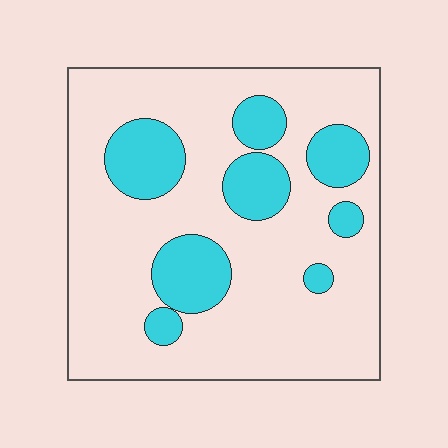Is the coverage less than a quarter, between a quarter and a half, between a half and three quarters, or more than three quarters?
Less than a quarter.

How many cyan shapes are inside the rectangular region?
8.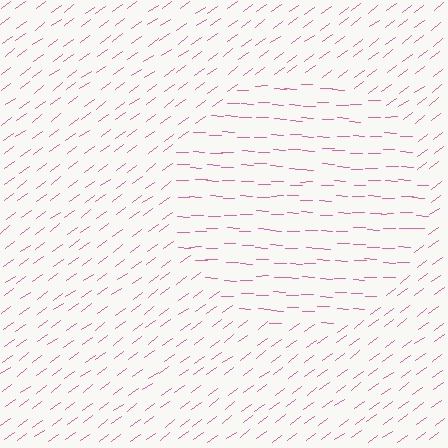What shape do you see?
I see a circle.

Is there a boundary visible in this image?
Yes, there is a texture boundary formed by a change in line orientation.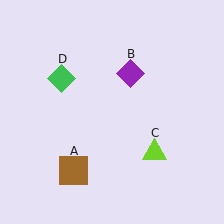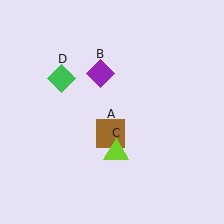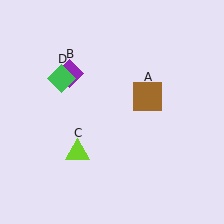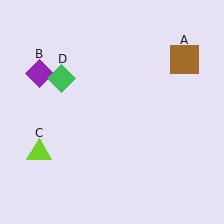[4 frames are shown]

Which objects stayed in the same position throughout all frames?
Green diamond (object D) remained stationary.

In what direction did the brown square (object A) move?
The brown square (object A) moved up and to the right.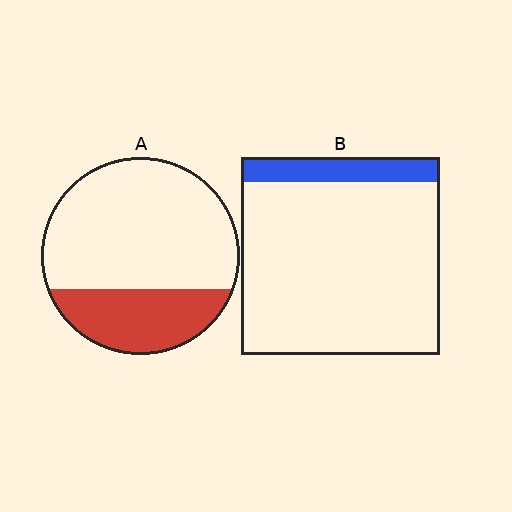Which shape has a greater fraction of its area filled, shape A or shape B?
Shape A.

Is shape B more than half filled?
No.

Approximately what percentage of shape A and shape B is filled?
A is approximately 30% and B is approximately 15%.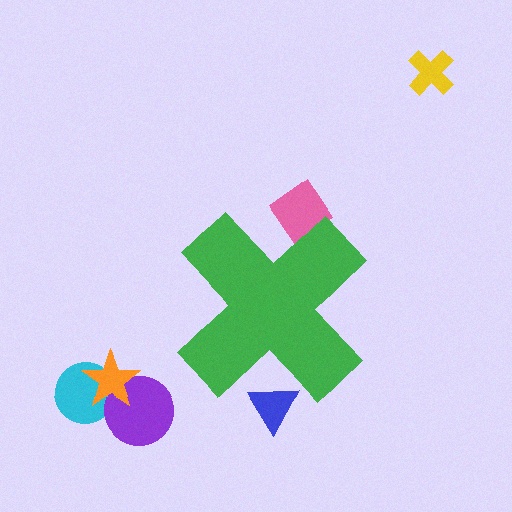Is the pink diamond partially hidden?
Yes, the pink diamond is partially hidden behind the green cross.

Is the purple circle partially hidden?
No, the purple circle is fully visible.